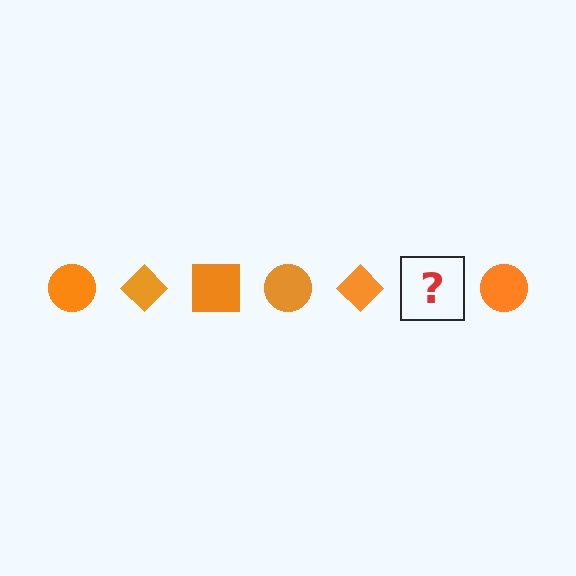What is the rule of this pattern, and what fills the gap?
The rule is that the pattern cycles through circle, diamond, square shapes in orange. The gap should be filled with an orange square.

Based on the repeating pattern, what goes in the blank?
The blank should be an orange square.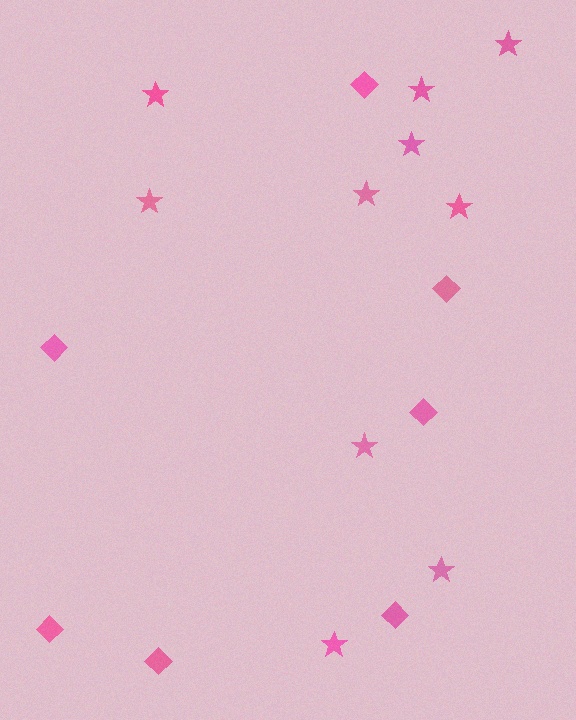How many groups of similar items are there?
There are 2 groups: one group of diamonds (7) and one group of stars (10).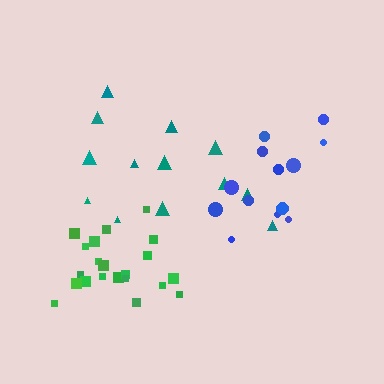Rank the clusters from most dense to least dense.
green, blue, teal.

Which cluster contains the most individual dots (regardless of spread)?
Green (21).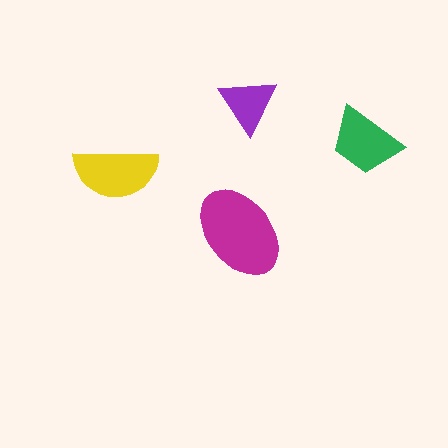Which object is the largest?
The magenta ellipse.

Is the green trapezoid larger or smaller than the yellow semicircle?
Smaller.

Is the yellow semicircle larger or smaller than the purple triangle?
Larger.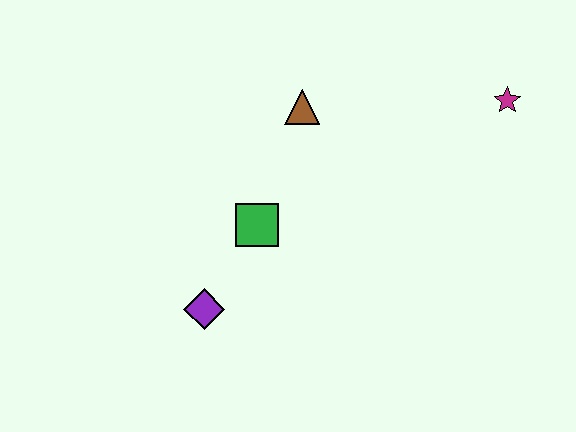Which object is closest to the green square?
The purple diamond is closest to the green square.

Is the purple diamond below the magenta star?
Yes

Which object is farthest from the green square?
The magenta star is farthest from the green square.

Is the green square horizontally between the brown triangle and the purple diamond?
Yes